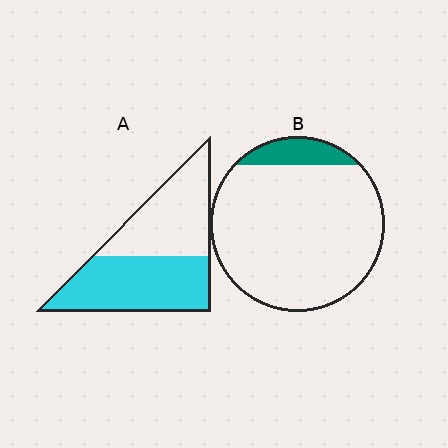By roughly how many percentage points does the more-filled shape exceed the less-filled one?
By roughly 45 percentage points (A over B).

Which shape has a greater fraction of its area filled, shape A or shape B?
Shape A.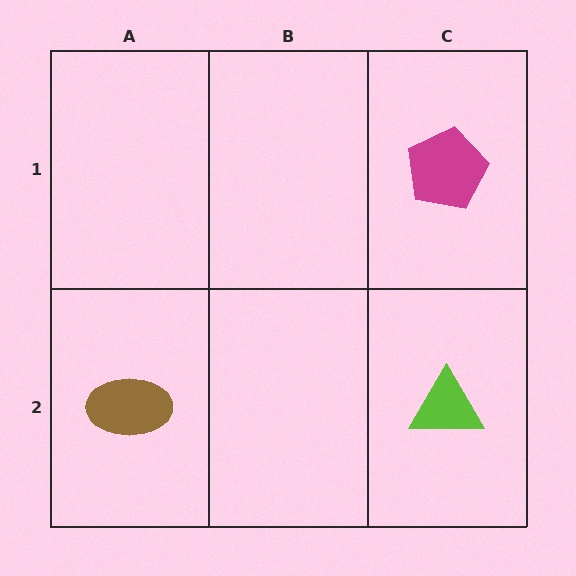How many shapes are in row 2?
2 shapes.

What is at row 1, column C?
A magenta pentagon.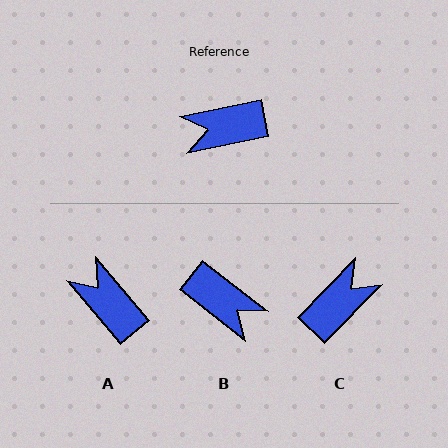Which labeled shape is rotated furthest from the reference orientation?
C, about 146 degrees away.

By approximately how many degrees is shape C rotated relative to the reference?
Approximately 146 degrees clockwise.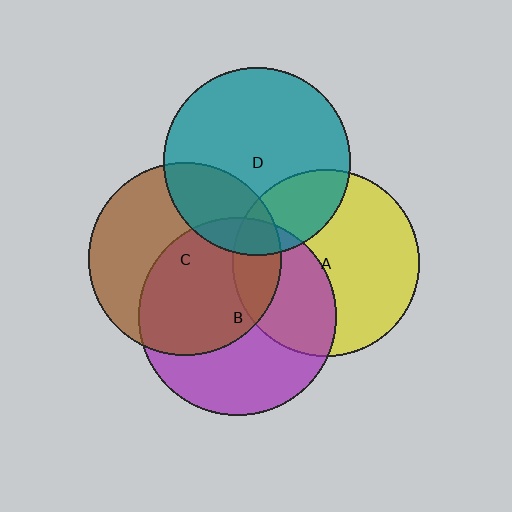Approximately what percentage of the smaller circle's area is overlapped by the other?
Approximately 10%.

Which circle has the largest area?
Circle B (purple).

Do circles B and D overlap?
Yes.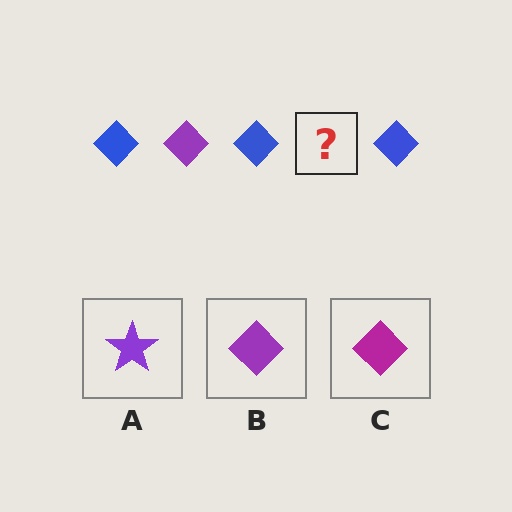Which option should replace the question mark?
Option B.